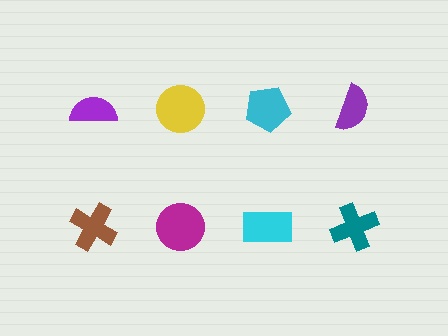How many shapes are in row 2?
4 shapes.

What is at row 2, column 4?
A teal cross.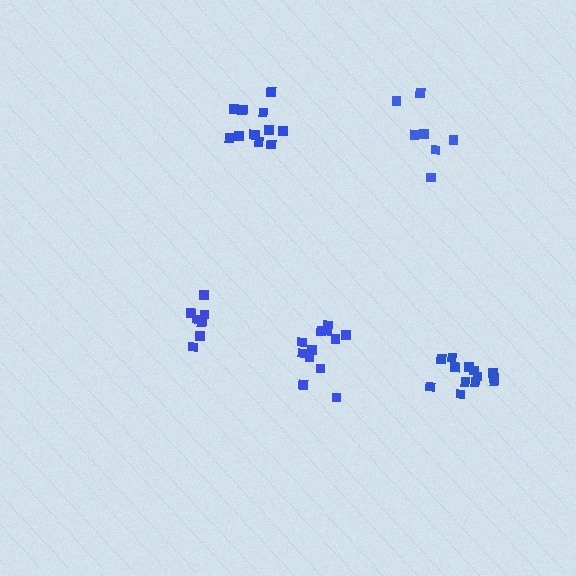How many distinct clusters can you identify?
There are 5 distinct clusters.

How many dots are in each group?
Group 1: 12 dots, Group 2: 13 dots, Group 3: 12 dots, Group 4: 7 dots, Group 5: 7 dots (51 total).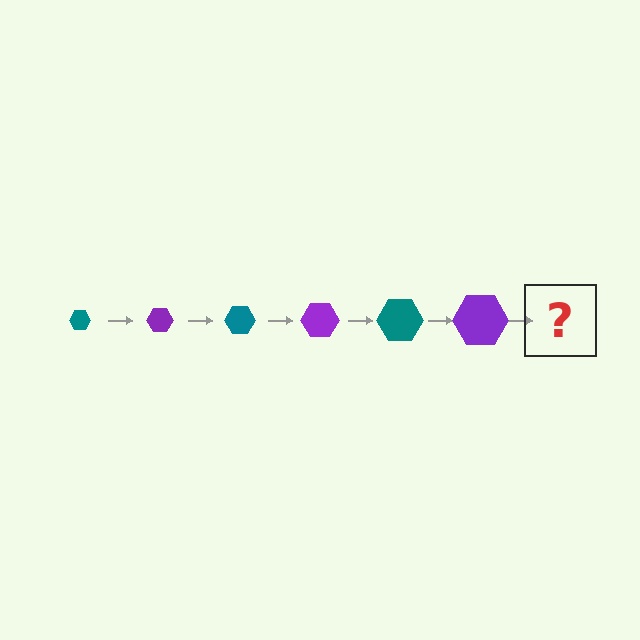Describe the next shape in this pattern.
It should be a teal hexagon, larger than the previous one.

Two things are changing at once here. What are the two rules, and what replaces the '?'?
The two rules are that the hexagon grows larger each step and the color cycles through teal and purple. The '?' should be a teal hexagon, larger than the previous one.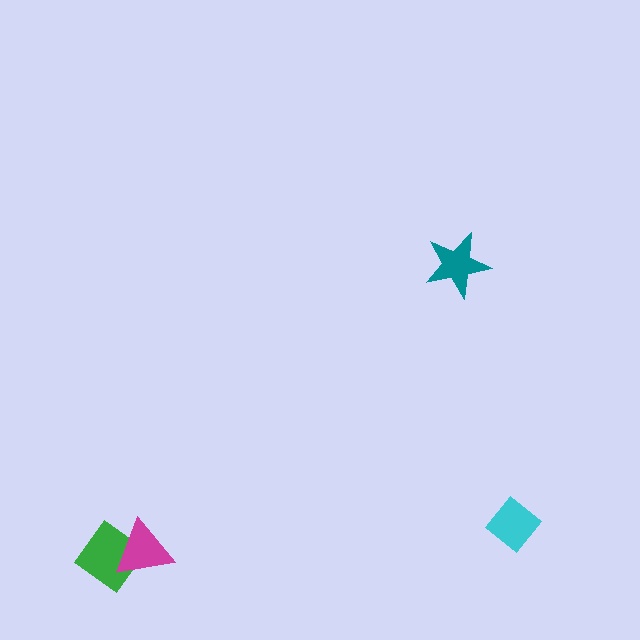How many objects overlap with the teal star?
0 objects overlap with the teal star.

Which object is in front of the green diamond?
The magenta triangle is in front of the green diamond.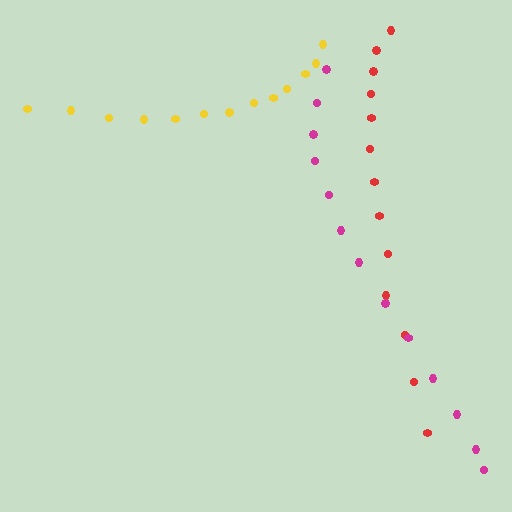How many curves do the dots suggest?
There are 3 distinct paths.